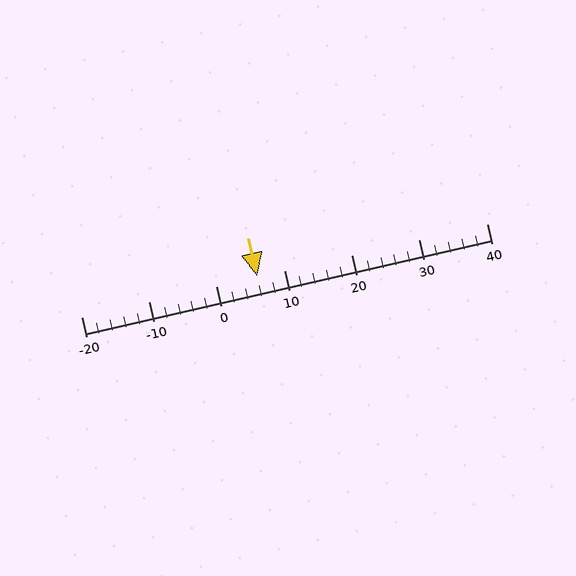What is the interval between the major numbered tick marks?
The major tick marks are spaced 10 units apart.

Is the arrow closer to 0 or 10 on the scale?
The arrow is closer to 10.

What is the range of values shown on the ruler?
The ruler shows values from -20 to 40.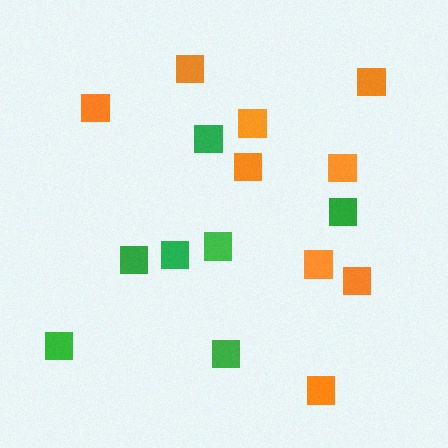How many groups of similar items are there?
There are 2 groups: one group of orange squares (9) and one group of green squares (7).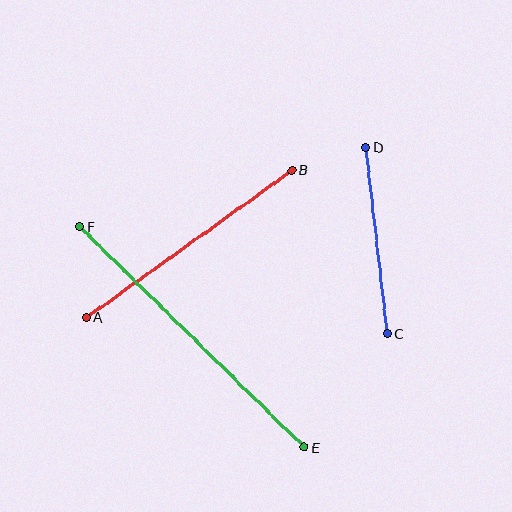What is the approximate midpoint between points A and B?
The midpoint is at approximately (189, 244) pixels.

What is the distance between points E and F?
The distance is approximately 315 pixels.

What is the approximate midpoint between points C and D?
The midpoint is at approximately (377, 241) pixels.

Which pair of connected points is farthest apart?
Points E and F are farthest apart.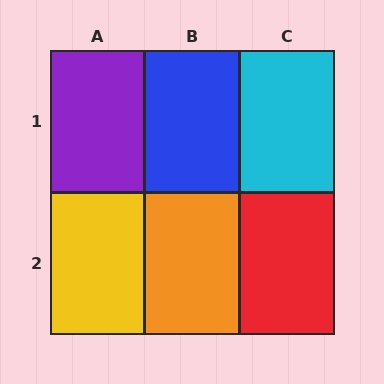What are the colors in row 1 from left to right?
Purple, blue, cyan.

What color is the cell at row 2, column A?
Yellow.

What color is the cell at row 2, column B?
Orange.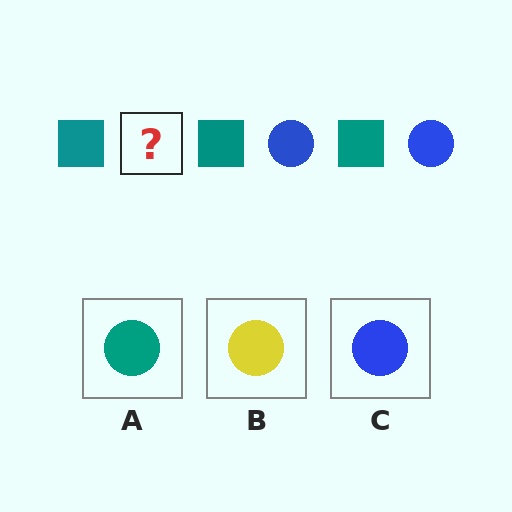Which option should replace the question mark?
Option C.